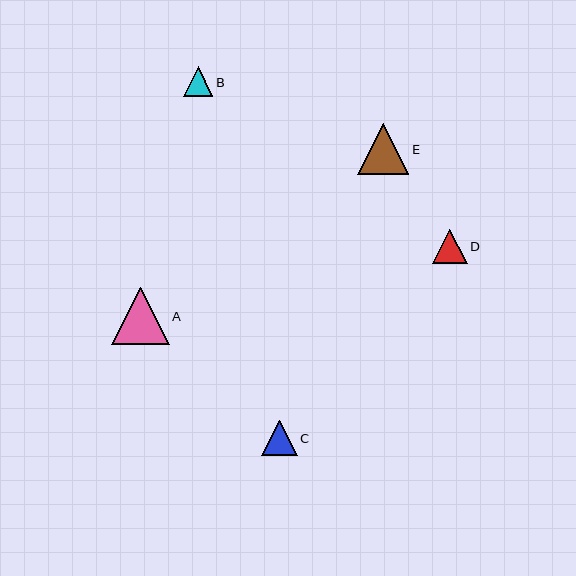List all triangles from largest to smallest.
From largest to smallest: A, E, C, D, B.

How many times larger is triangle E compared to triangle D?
Triangle E is approximately 1.5 times the size of triangle D.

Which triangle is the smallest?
Triangle B is the smallest with a size of approximately 29 pixels.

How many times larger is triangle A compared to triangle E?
Triangle A is approximately 1.1 times the size of triangle E.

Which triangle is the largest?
Triangle A is the largest with a size of approximately 58 pixels.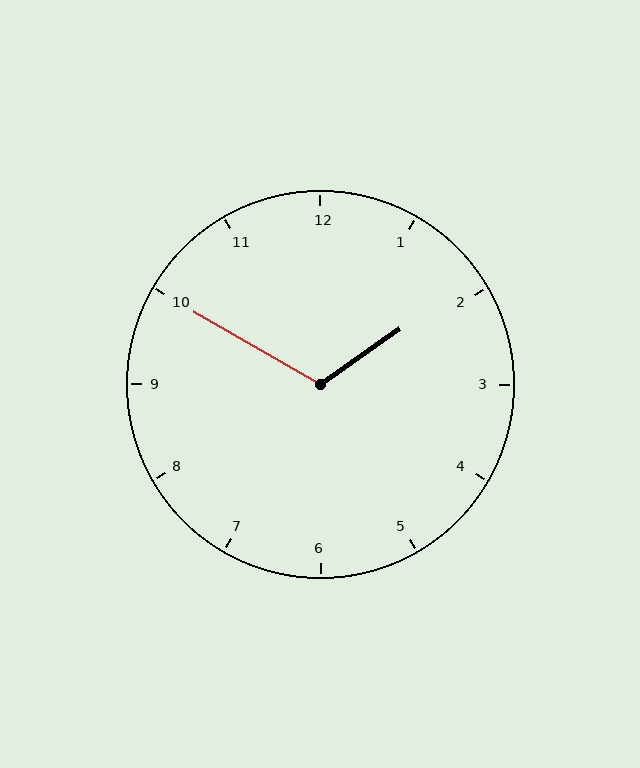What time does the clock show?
1:50.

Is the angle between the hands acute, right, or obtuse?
It is obtuse.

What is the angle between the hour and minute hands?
Approximately 115 degrees.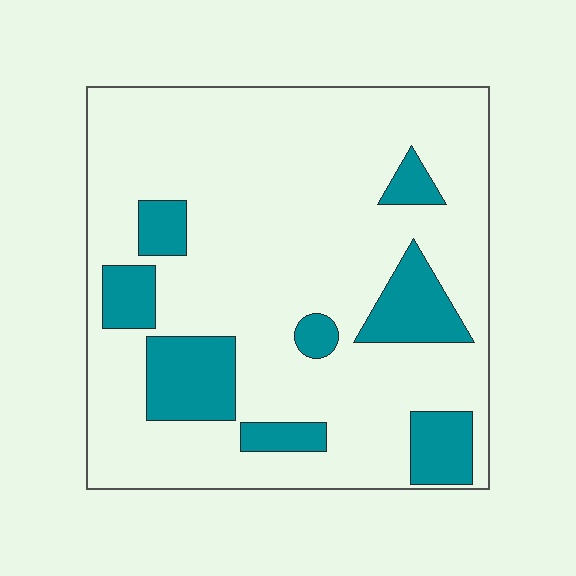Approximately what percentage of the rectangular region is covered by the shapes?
Approximately 20%.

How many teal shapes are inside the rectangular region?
8.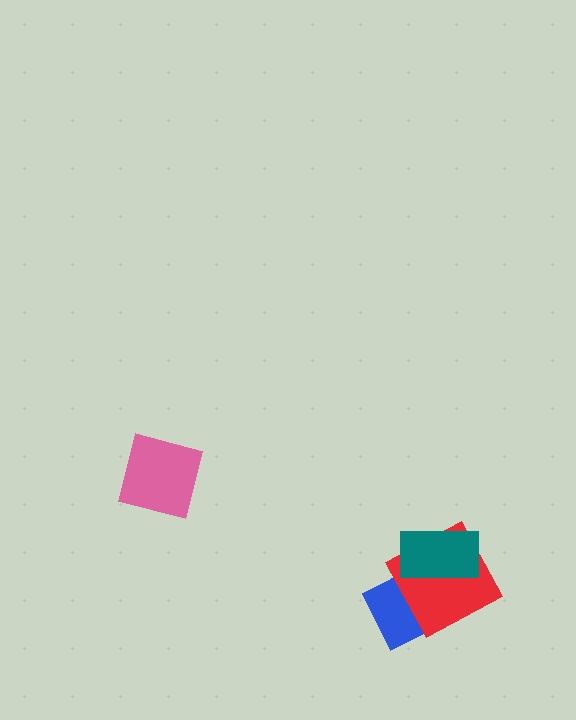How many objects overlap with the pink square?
0 objects overlap with the pink square.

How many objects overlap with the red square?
2 objects overlap with the red square.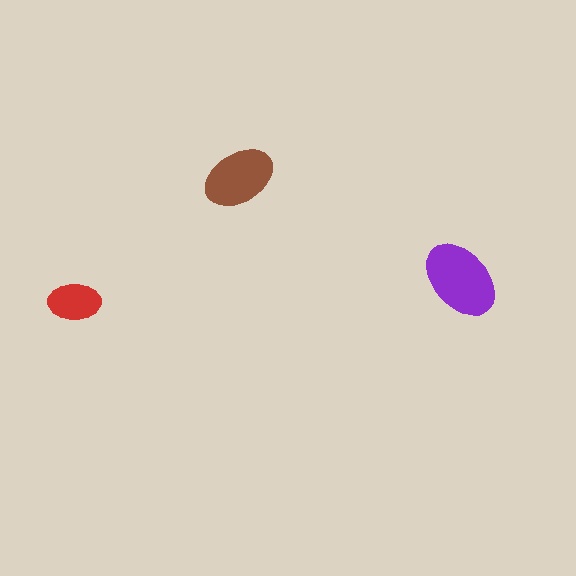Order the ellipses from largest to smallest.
the purple one, the brown one, the red one.